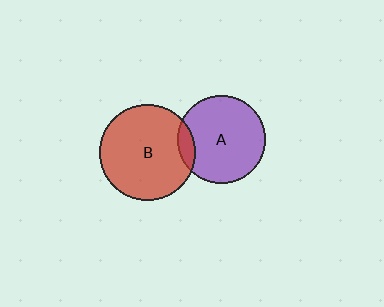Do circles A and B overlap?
Yes.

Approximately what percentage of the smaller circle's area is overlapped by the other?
Approximately 10%.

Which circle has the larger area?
Circle B (red).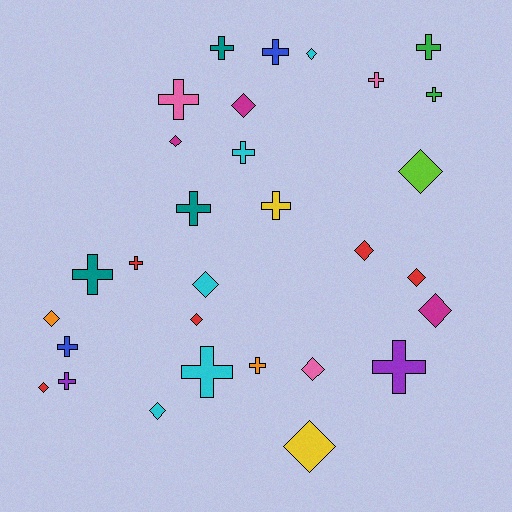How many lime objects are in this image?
There is 1 lime object.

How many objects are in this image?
There are 30 objects.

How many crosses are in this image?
There are 16 crosses.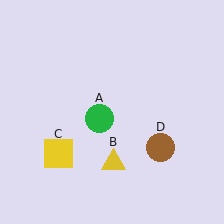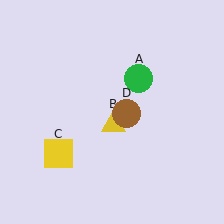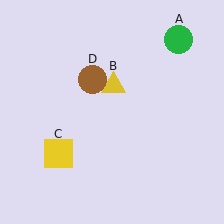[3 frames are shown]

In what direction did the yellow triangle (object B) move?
The yellow triangle (object B) moved up.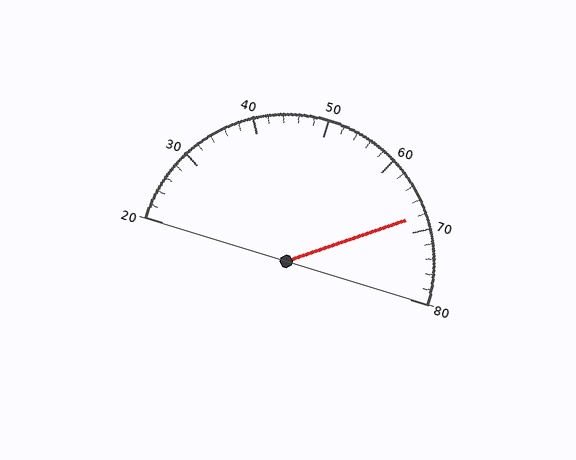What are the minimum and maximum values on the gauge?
The gauge ranges from 20 to 80.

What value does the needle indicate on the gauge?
The needle indicates approximately 68.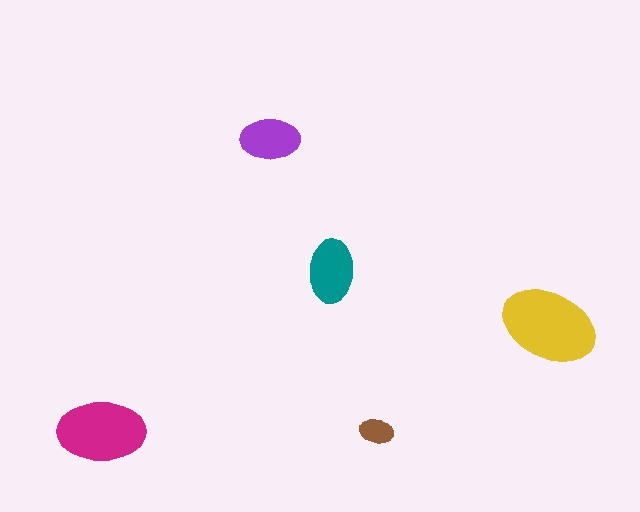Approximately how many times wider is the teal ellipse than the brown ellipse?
About 2 times wider.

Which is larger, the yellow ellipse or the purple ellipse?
The yellow one.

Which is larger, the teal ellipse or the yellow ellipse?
The yellow one.